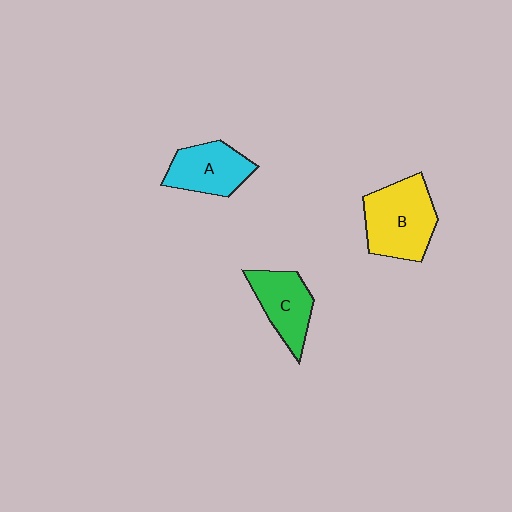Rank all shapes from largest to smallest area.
From largest to smallest: B (yellow), A (cyan), C (green).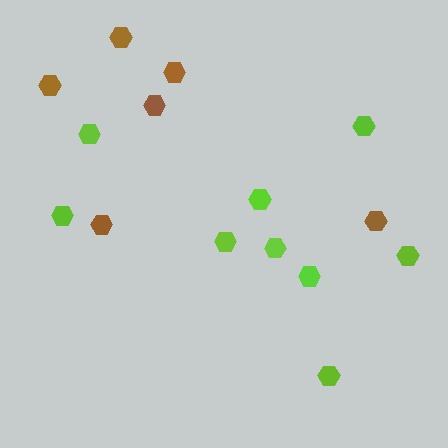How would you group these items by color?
There are 2 groups: one group of brown hexagons (6) and one group of lime hexagons (9).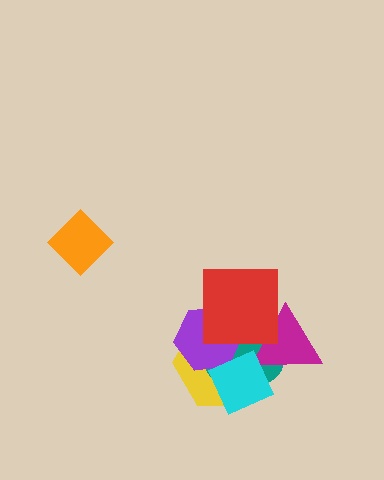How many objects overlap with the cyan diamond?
4 objects overlap with the cyan diamond.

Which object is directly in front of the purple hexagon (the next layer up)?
The cyan diamond is directly in front of the purple hexagon.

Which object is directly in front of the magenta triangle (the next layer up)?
The cyan diamond is directly in front of the magenta triangle.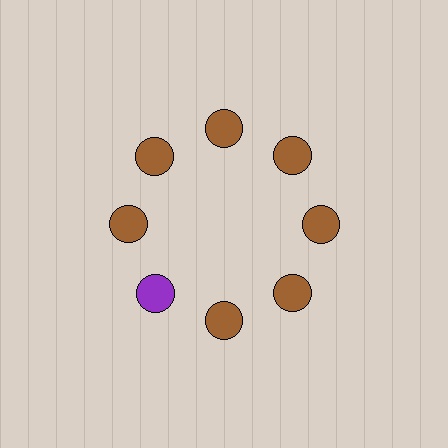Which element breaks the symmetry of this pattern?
The purple circle at roughly the 8 o'clock position breaks the symmetry. All other shapes are brown circles.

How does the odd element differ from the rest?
It has a different color: purple instead of brown.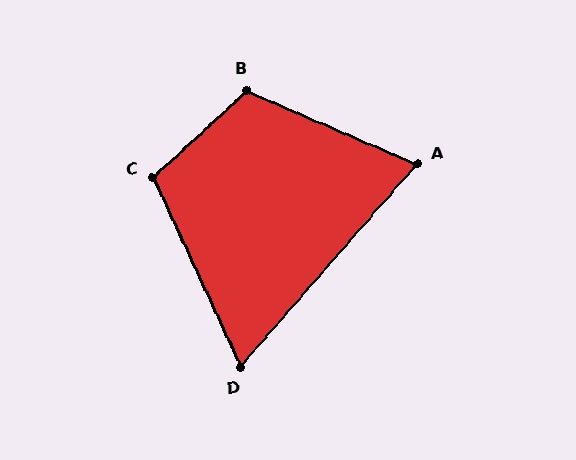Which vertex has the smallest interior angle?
D, at approximately 66 degrees.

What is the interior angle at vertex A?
Approximately 72 degrees (acute).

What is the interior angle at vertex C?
Approximately 108 degrees (obtuse).